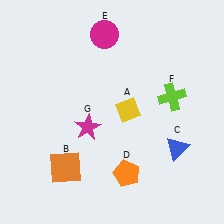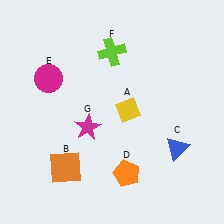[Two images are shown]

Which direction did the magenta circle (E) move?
The magenta circle (E) moved left.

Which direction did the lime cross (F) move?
The lime cross (F) moved left.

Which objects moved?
The objects that moved are: the magenta circle (E), the lime cross (F).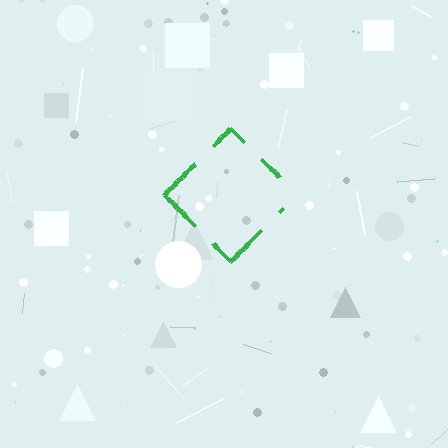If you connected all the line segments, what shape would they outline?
They would outline a diamond.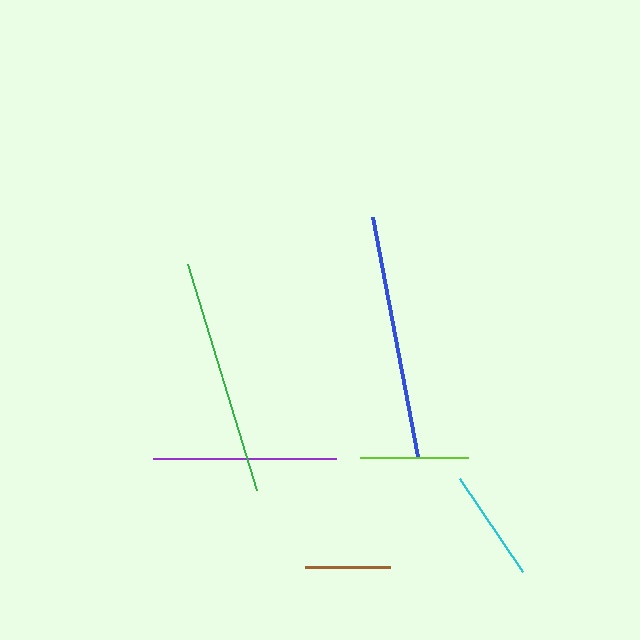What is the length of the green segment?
The green segment is approximately 236 pixels long.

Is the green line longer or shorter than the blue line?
The blue line is longer than the green line.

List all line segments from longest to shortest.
From longest to shortest: blue, green, purple, cyan, lime, brown.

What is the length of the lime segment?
The lime segment is approximately 108 pixels long.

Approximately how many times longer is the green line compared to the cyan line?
The green line is approximately 2.1 times the length of the cyan line.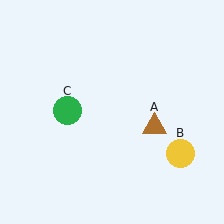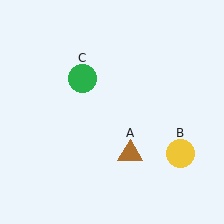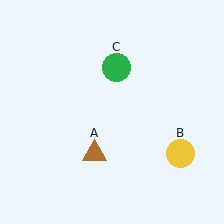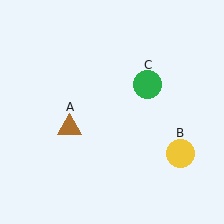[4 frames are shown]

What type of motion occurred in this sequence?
The brown triangle (object A), green circle (object C) rotated clockwise around the center of the scene.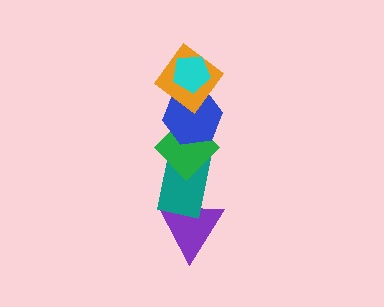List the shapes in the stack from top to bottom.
From top to bottom: the cyan pentagon, the orange diamond, the blue hexagon, the green diamond, the teal rectangle, the purple triangle.